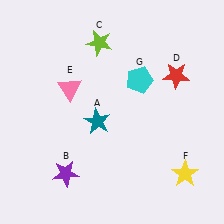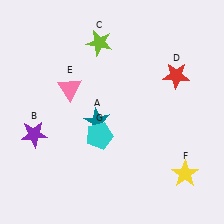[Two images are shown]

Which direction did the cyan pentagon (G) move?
The cyan pentagon (G) moved down.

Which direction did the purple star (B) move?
The purple star (B) moved up.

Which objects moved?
The objects that moved are: the purple star (B), the cyan pentagon (G).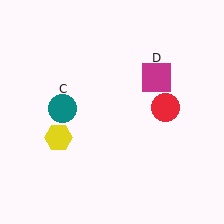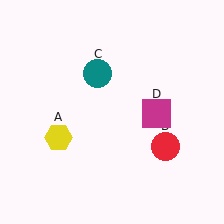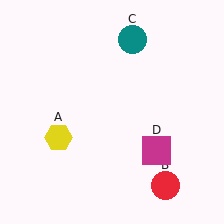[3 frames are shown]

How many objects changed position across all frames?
3 objects changed position: red circle (object B), teal circle (object C), magenta square (object D).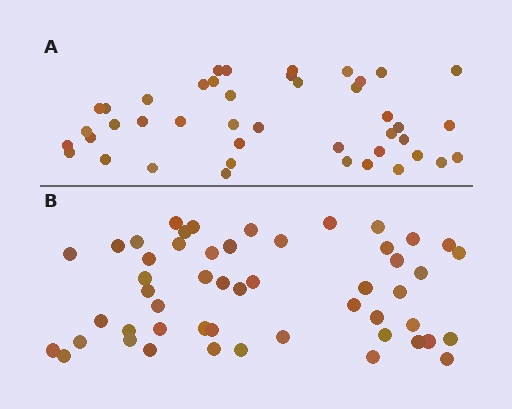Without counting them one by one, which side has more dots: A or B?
Region B (the bottom region) has more dots.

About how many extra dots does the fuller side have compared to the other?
Region B has roughly 8 or so more dots than region A.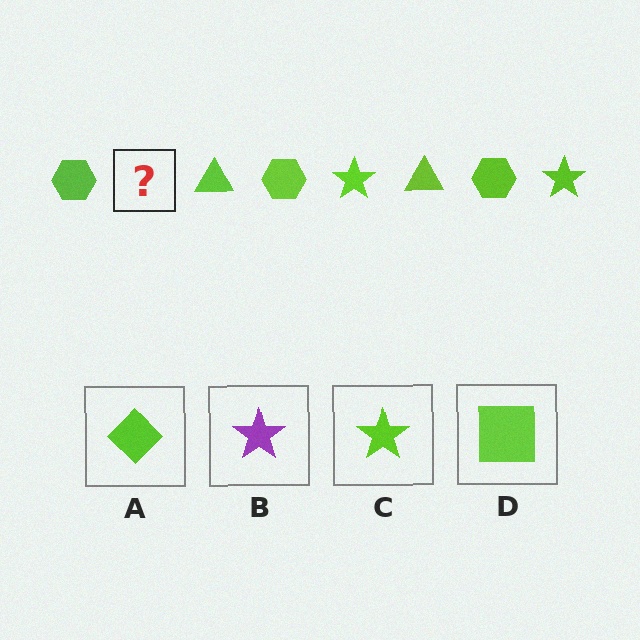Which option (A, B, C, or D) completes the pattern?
C.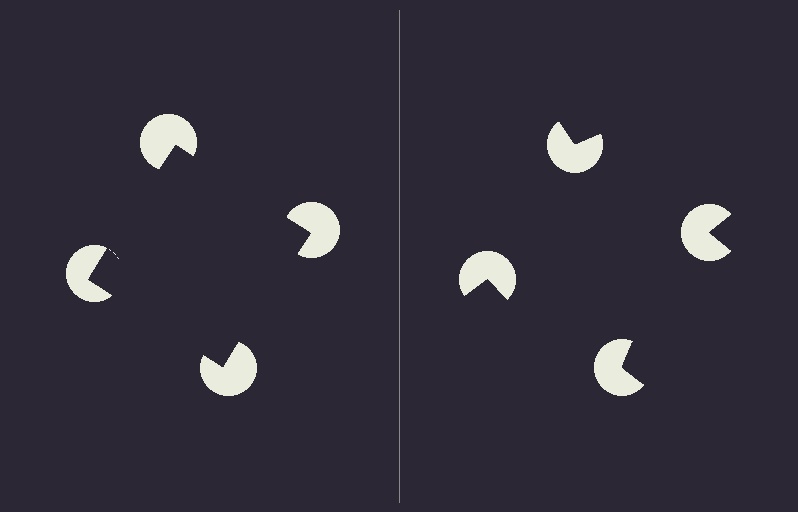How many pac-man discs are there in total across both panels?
8 — 4 on each side.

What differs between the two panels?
The pac-man discs are positioned identically on both sides; only the wedge orientations differ. On the left they align to a square; on the right they are misaligned.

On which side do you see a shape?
An illusory square appears on the left side. On the right side the wedge cuts are rotated, so no coherent shape forms.